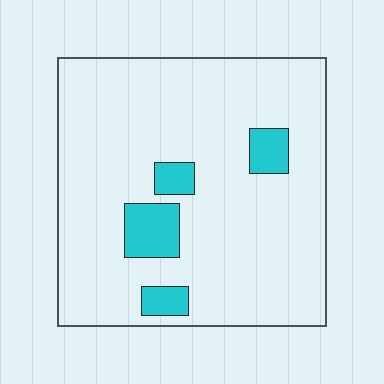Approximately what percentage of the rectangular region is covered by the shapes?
Approximately 10%.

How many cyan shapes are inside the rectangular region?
4.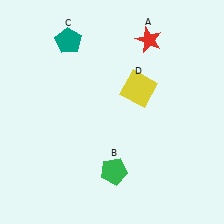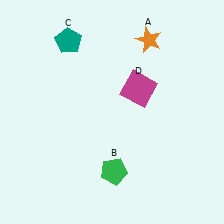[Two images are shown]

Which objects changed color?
A changed from red to orange. D changed from yellow to magenta.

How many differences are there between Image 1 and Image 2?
There are 2 differences between the two images.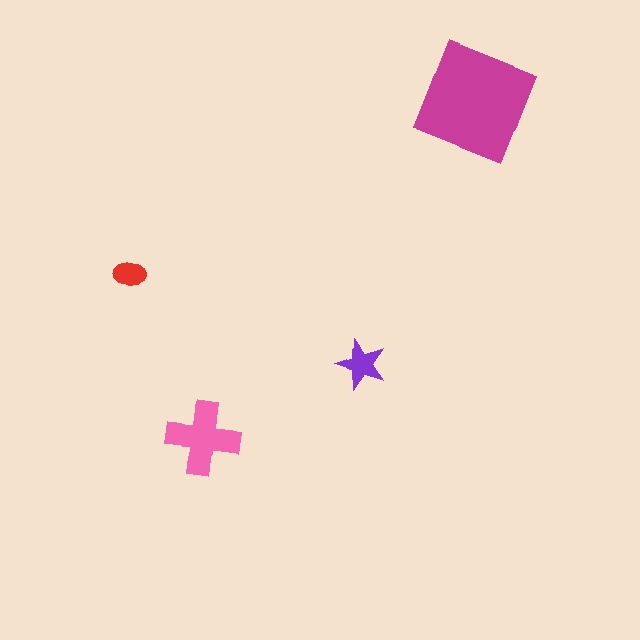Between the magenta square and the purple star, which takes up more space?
The magenta square.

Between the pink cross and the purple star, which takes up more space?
The pink cross.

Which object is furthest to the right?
The magenta square is rightmost.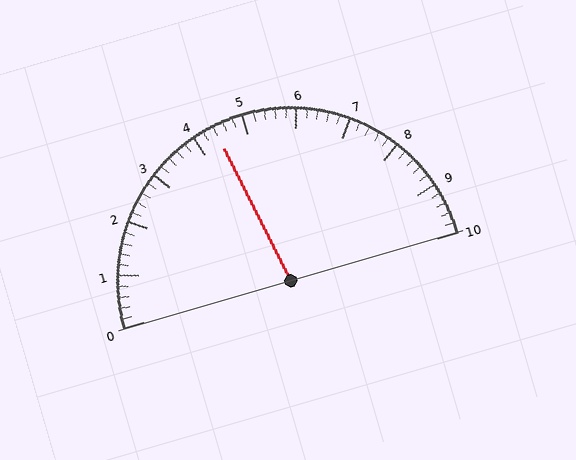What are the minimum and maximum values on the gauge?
The gauge ranges from 0 to 10.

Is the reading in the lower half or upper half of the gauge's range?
The reading is in the lower half of the range (0 to 10).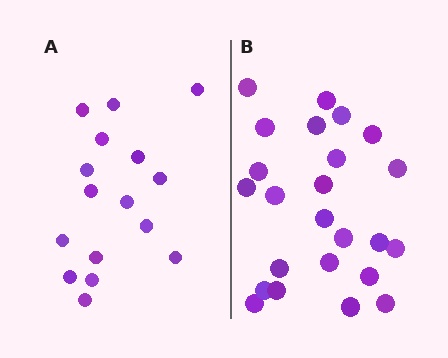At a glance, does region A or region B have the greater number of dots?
Region B (the right region) has more dots.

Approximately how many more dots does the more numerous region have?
Region B has roughly 8 or so more dots than region A.